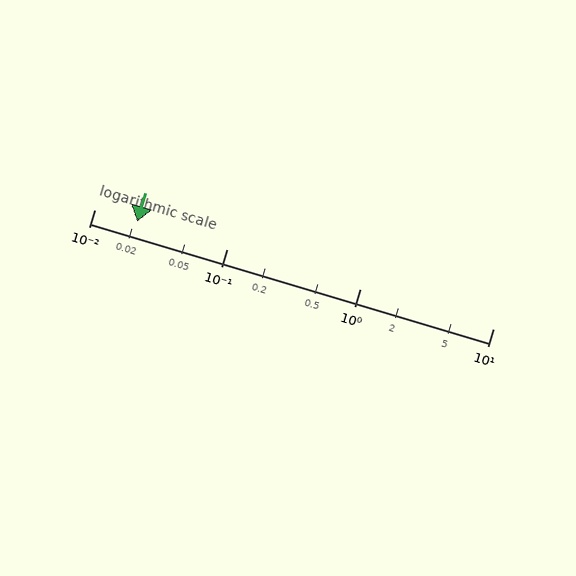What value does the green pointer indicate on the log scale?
The pointer indicates approximately 0.021.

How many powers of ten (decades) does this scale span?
The scale spans 3 decades, from 0.01 to 10.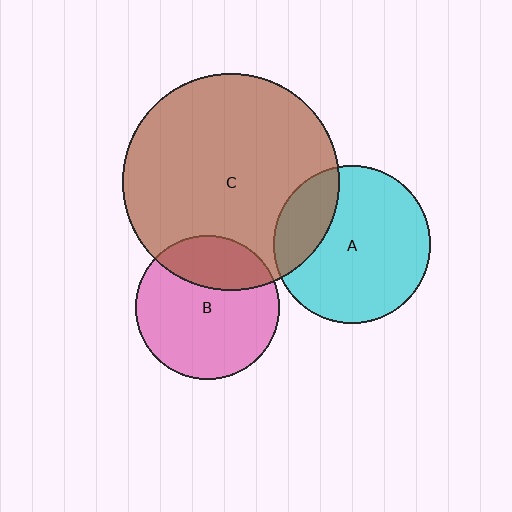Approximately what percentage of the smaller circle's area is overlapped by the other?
Approximately 25%.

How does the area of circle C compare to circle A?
Approximately 1.9 times.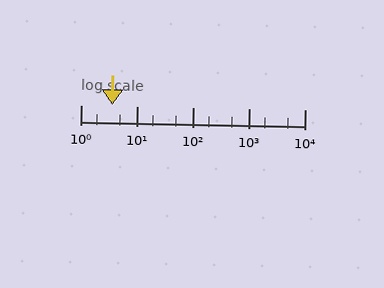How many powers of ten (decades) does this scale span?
The scale spans 4 decades, from 1 to 10000.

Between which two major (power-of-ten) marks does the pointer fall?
The pointer is between 1 and 10.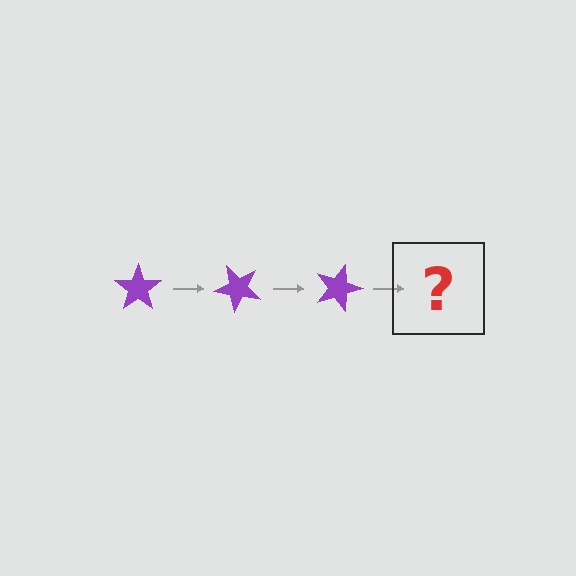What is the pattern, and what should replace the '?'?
The pattern is that the star rotates 45 degrees each step. The '?' should be a purple star rotated 135 degrees.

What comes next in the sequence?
The next element should be a purple star rotated 135 degrees.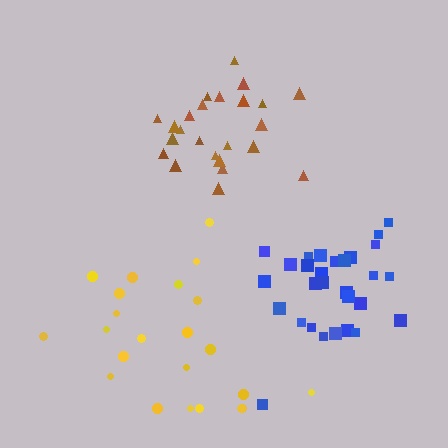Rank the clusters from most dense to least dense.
blue, brown, yellow.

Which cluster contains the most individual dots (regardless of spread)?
Blue (30).